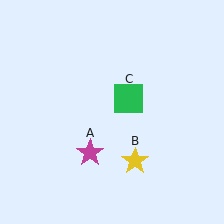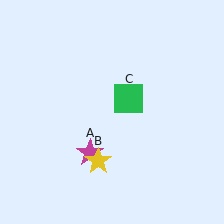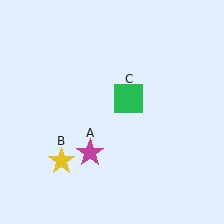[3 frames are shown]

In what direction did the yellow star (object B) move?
The yellow star (object B) moved left.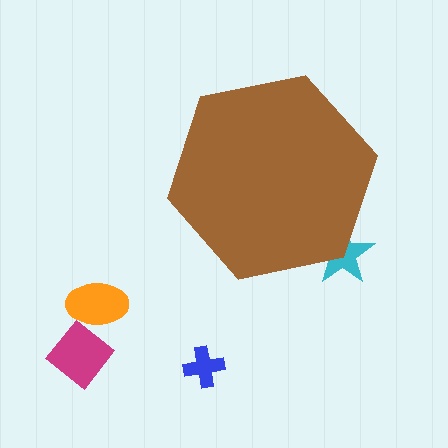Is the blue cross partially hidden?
No, the blue cross is fully visible.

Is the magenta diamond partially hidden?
No, the magenta diamond is fully visible.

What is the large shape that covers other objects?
A brown hexagon.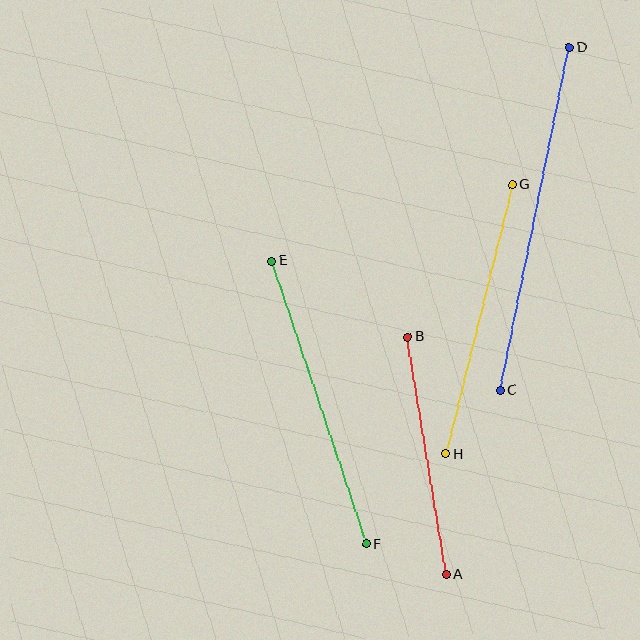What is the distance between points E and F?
The distance is approximately 298 pixels.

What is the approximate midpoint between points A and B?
The midpoint is at approximately (427, 456) pixels.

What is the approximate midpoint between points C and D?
The midpoint is at approximately (535, 219) pixels.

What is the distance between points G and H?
The distance is approximately 277 pixels.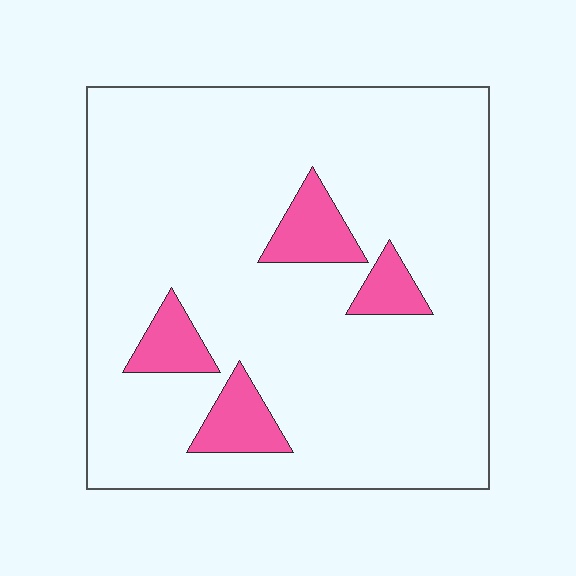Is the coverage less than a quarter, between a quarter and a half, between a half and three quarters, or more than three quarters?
Less than a quarter.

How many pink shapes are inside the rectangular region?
4.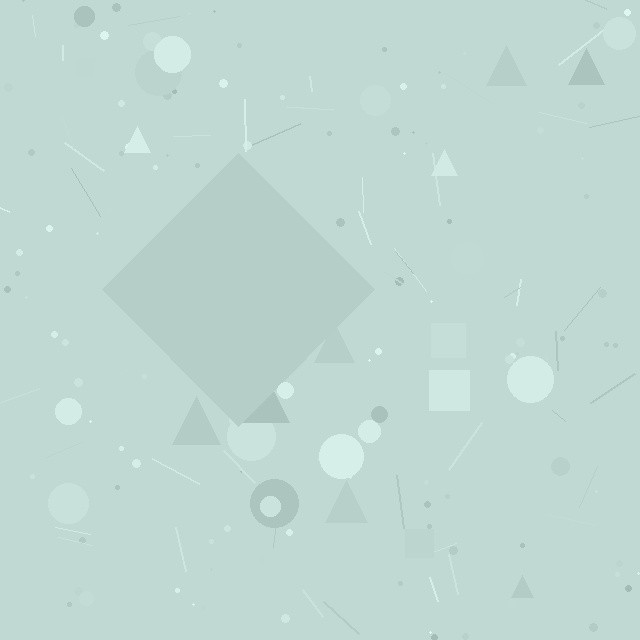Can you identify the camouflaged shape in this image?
The camouflaged shape is a diamond.